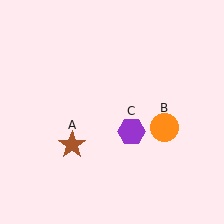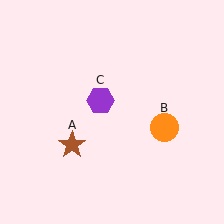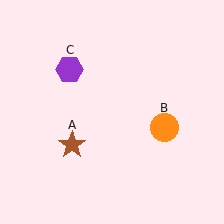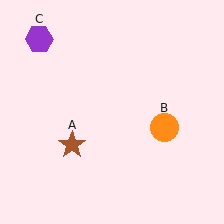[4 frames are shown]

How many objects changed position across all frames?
1 object changed position: purple hexagon (object C).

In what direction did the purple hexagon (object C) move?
The purple hexagon (object C) moved up and to the left.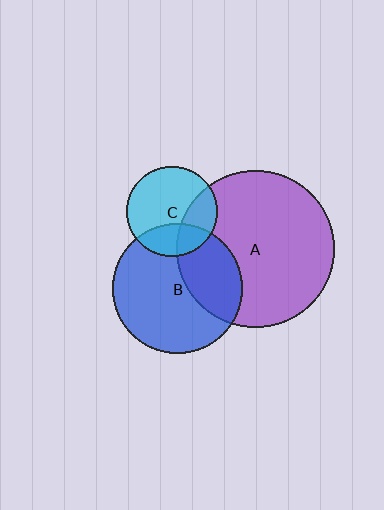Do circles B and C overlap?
Yes.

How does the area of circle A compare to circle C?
Approximately 3.0 times.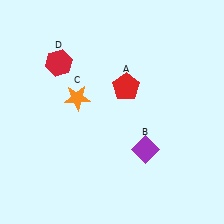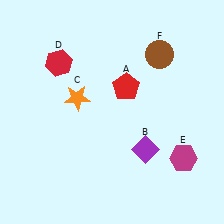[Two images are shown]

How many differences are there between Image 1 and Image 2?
There are 2 differences between the two images.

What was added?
A magenta hexagon (E), a brown circle (F) were added in Image 2.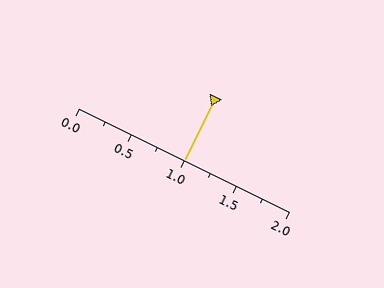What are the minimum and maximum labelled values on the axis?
The axis runs from 0.0 to 2.0.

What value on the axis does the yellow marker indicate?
The marker indicates approximately 1.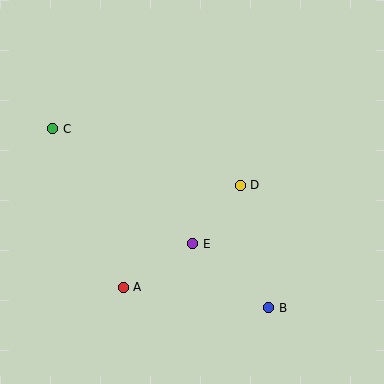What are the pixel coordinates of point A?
Point A is at (123, 287).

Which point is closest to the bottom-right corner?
Point B is closest to the bottom-right corner.